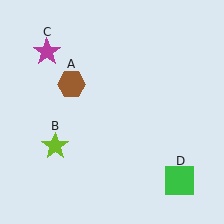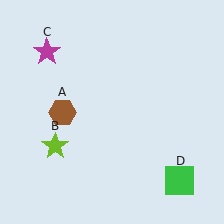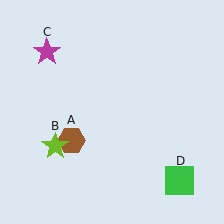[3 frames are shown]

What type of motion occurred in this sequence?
The brown hexagon (object A) rotated counterclockwise around the center of the scene.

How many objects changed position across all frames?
1 object changed position: brown hexagon (object A).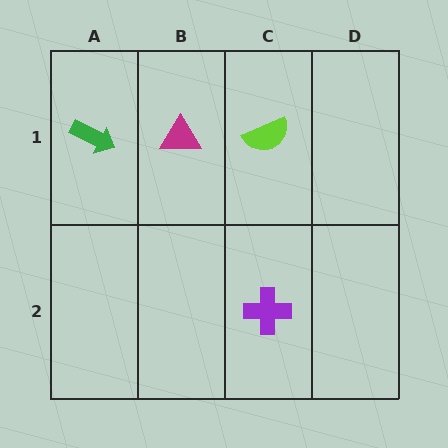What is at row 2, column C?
A purple cross.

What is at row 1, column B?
A magenta triangle.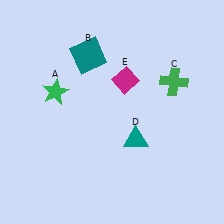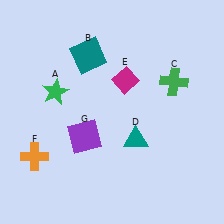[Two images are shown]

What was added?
An orange cross (F), a purple square (G) were added in Image 2.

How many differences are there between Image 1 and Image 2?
There are 2 differences between the two images.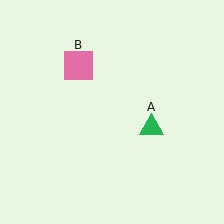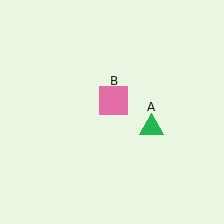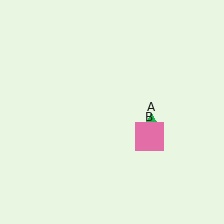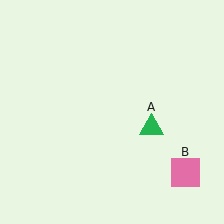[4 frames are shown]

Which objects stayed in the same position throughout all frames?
Green triangle (object A) remained stationary.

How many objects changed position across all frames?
1 object changed position: pink square (object B).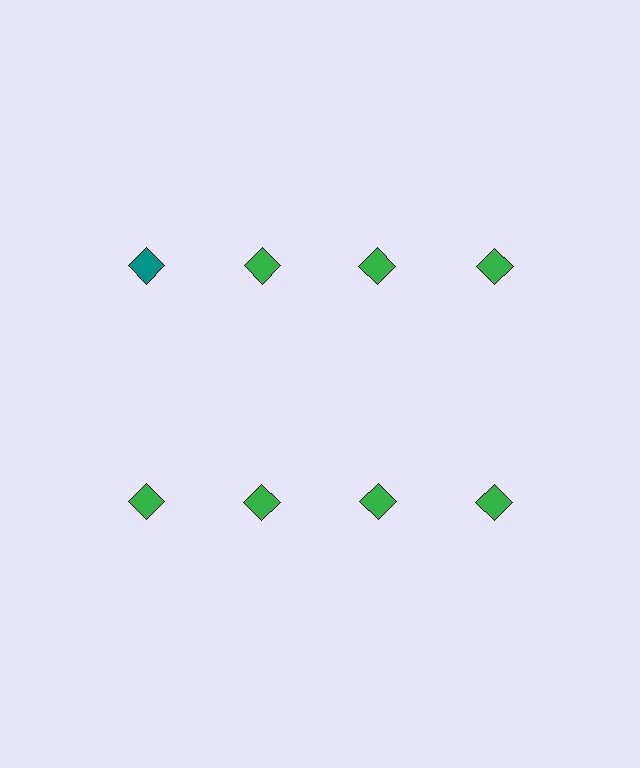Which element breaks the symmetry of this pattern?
The teal diamond in the top row, leftmost column breaks the symmetry. All other shapes are green diamonds.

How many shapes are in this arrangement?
There are 8 shapes arranged in a grid pattern.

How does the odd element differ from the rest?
It has a different color: teal instead of green.